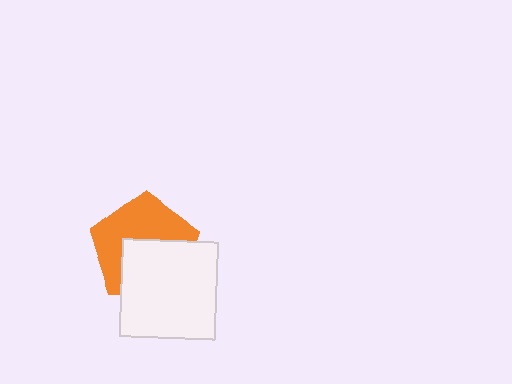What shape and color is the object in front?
The object in front is a white rectangle.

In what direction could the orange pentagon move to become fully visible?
The orange pentagon could move up. That would shift it out from behind the white rectangle entirely.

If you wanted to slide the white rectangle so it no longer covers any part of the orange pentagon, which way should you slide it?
Slide it down — that is the most direct way to separate the two shapes.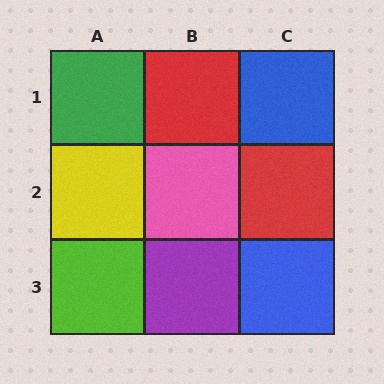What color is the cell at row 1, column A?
Green.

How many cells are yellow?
1 cell is yellow.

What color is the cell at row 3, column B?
Purple.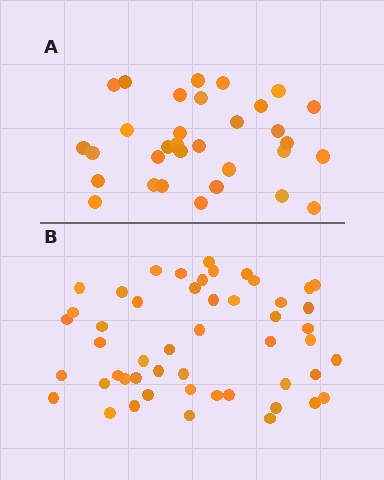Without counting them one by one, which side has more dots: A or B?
Region B (the bottom region) has more dots.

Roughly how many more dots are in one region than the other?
Region B has approximately 20 more dots than region A.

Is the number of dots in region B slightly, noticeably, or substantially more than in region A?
Region B has substantially more. The ratio is roughly 1.6 to 1.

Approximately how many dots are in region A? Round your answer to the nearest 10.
About 30 dots. (The exact count is 32, which rounds to 30.)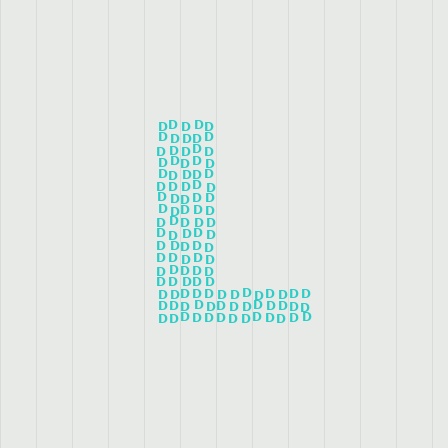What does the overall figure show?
The overall figure shows the letter L.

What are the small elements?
The small elements are letter D's.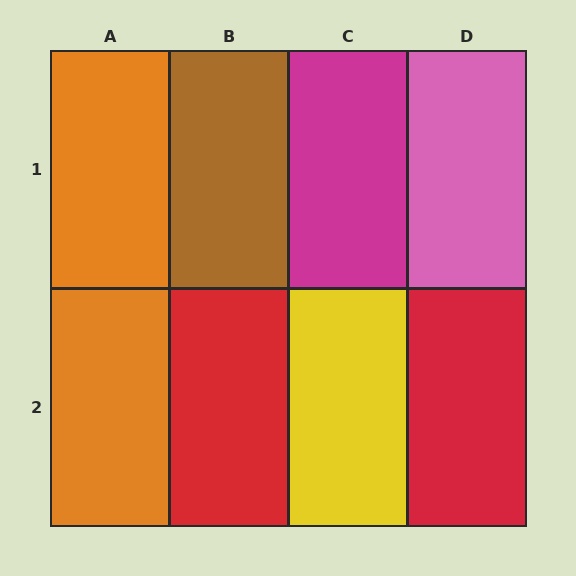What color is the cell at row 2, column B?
Red.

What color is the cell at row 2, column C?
Yellow.